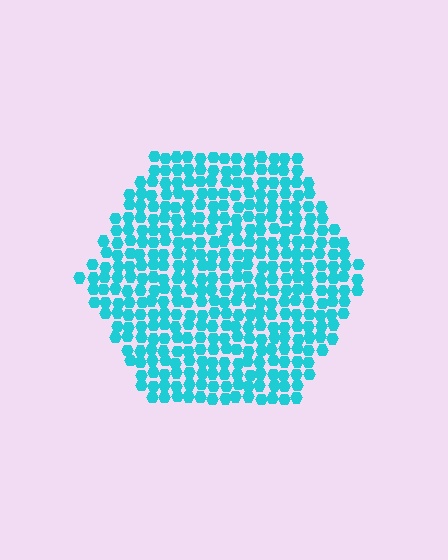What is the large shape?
The large shape is a hexagon.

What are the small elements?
The small elements are hexagons.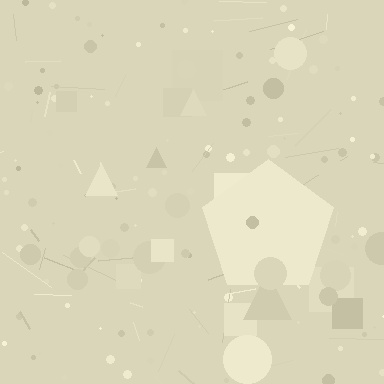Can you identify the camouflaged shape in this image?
The camouflaged shape is a pentagon.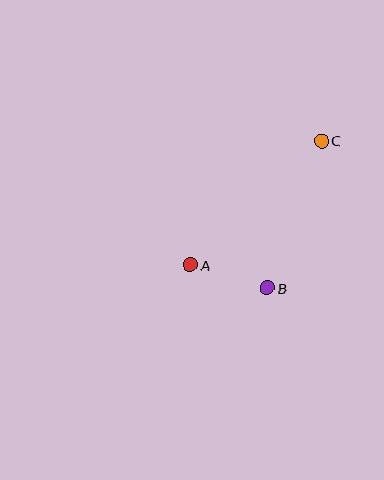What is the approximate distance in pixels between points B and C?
The distance between B and C is approximately 157 pixels.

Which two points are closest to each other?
Points A and B are closest to each other.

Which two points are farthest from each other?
Points A and C are farthest from each other.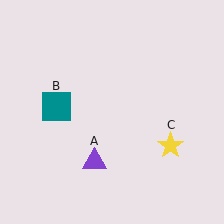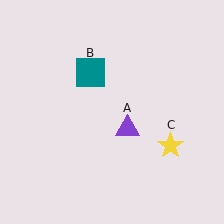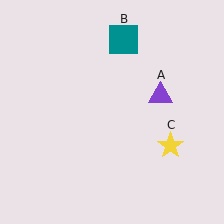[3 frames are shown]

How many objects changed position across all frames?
2 objects changed position: purple triangle (object A), teal square (object B).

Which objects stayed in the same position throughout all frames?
Yellow star (object C) remained stationary.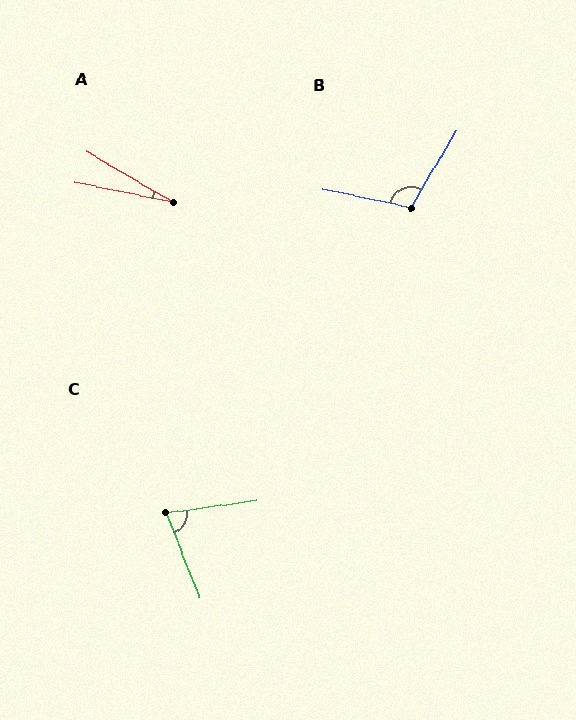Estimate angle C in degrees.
Approximately 76 degrees.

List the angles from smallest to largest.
A (19°), C (76°), B (109°).